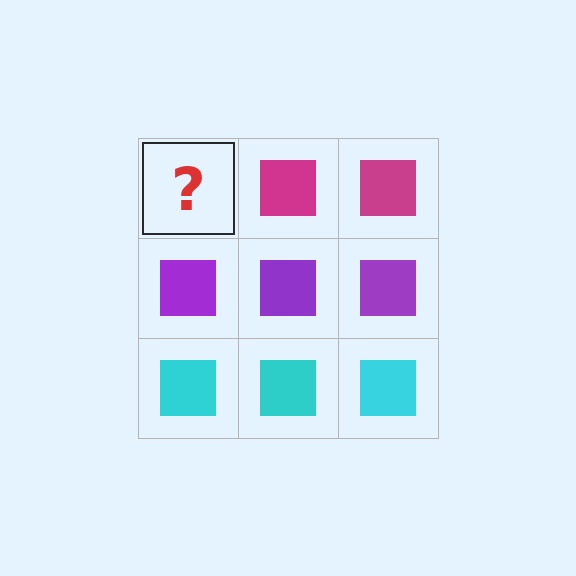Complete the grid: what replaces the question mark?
The question mark should be replaced with a magenta square.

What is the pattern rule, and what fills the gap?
The rule is that each row has a consistent color. The gap should be filled with a magenta square.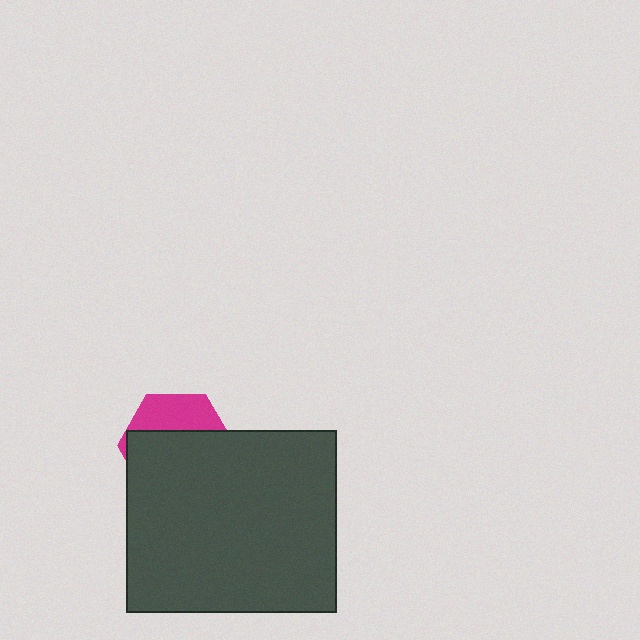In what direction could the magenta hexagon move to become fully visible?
The magenta hexagon could move up. That would shift it out from behind the dark gray rectangle entirely.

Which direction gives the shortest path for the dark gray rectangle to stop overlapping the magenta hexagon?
Moving down gives the shortest separation.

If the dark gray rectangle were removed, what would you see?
You would see the complete magenta hexagon.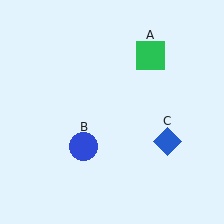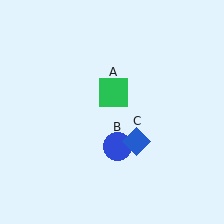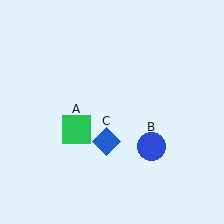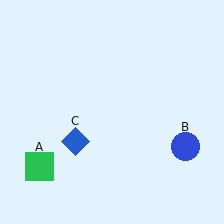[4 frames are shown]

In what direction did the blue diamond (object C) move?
The blue diamond (object C) moved left.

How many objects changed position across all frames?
3 objects changed position: green square (object A), blue circle (object B), blue diamond (object C).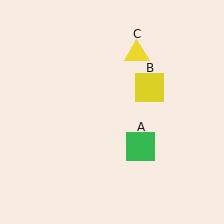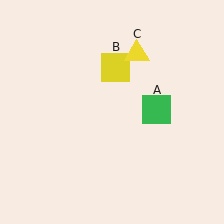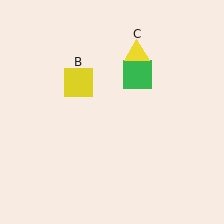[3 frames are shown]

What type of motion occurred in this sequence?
The green square (object A), yellow square (object B) rotated counterclockwise around the center of the scene.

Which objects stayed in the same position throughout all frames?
Yellow triangle (object C) remained stationary.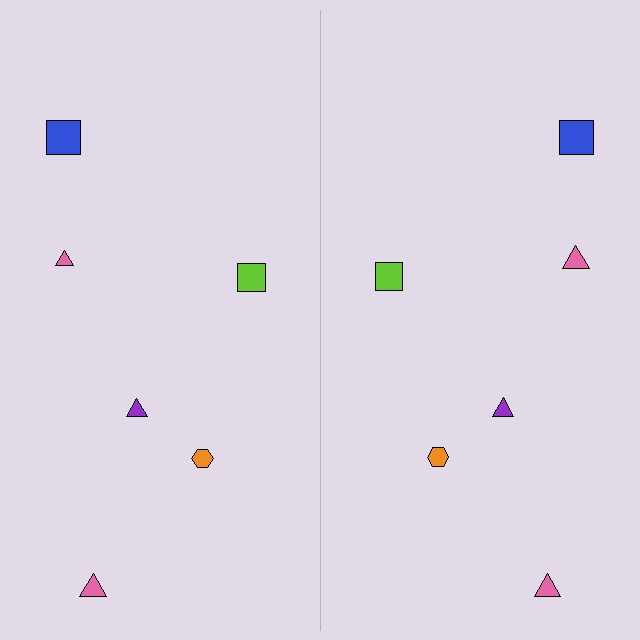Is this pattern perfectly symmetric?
No, the pattern is not perfectly symmetric. The pink triangle on the right side has a different size than its mirror counterpart.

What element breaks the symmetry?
The pink triangle on the right side has a different size than its mirror counterpart.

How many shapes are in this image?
There are 12 shapes in this image.